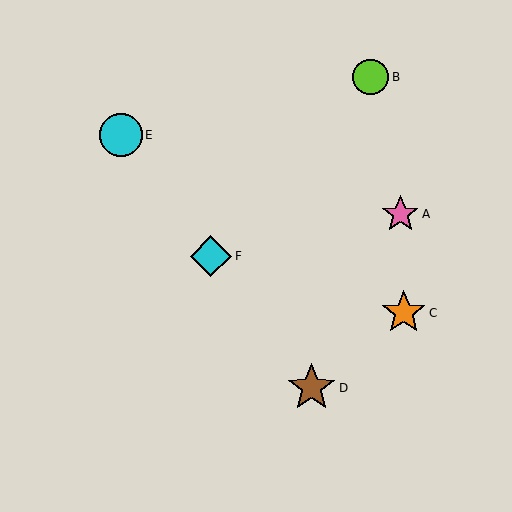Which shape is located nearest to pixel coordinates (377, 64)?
The lime circle (labeled B) at (371, 77) is nearest to that location.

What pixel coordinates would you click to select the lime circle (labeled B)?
Click at (371, 77) to select the lime circle B.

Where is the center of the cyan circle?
The center of the cyan circle is at (121, 135).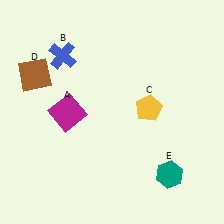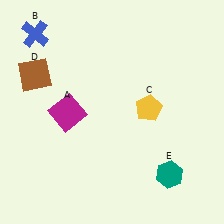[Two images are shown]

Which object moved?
The blue cross (B) moved left.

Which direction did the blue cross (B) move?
The blue cross (B) moved left.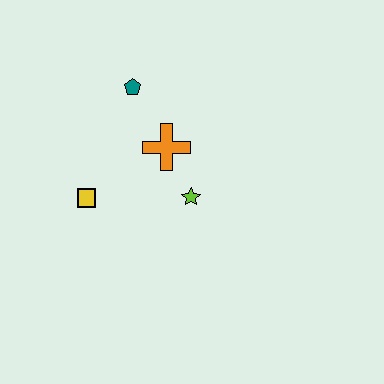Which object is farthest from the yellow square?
The teal pentagon is farthest from the yellow square.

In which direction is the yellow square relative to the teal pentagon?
The yellow square is below the teal pentagon.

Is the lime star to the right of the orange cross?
Yes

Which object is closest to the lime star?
The orange cross is closest to the lime star.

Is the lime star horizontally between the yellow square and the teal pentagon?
No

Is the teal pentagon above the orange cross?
Yes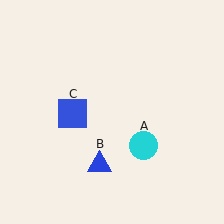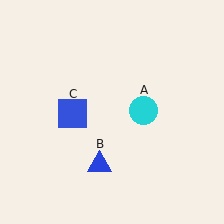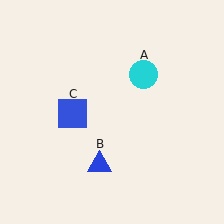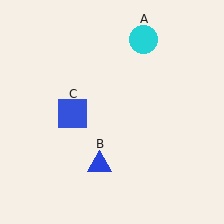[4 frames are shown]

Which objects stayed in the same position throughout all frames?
Blue triangle (object B) and blue square (object C) remained stationary.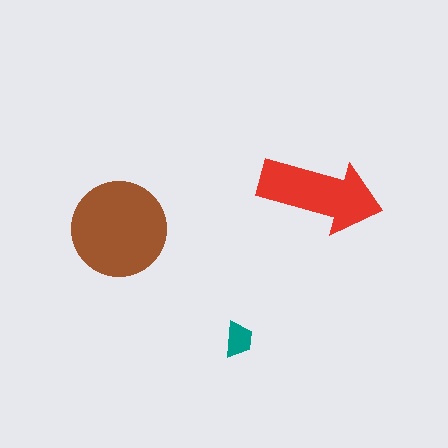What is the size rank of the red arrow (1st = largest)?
2nd.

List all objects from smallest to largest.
The teal trapezoid, the red arrow, the brown circle.